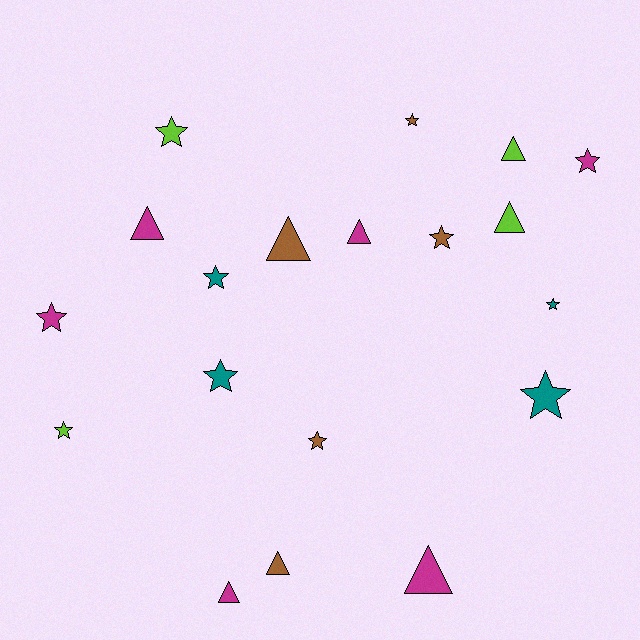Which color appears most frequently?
Magenta, with 6 objects.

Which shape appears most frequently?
Star, with 11 objects.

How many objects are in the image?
There are 19 objects.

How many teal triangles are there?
There are no teal triangles.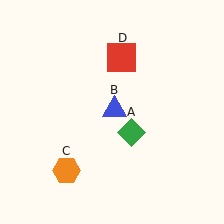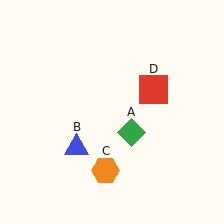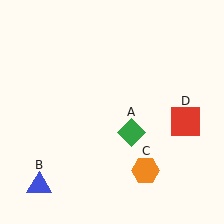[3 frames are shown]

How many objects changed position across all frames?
3 objects changed position: blue triangle (object B), orange hexagon (object C), red square (object D).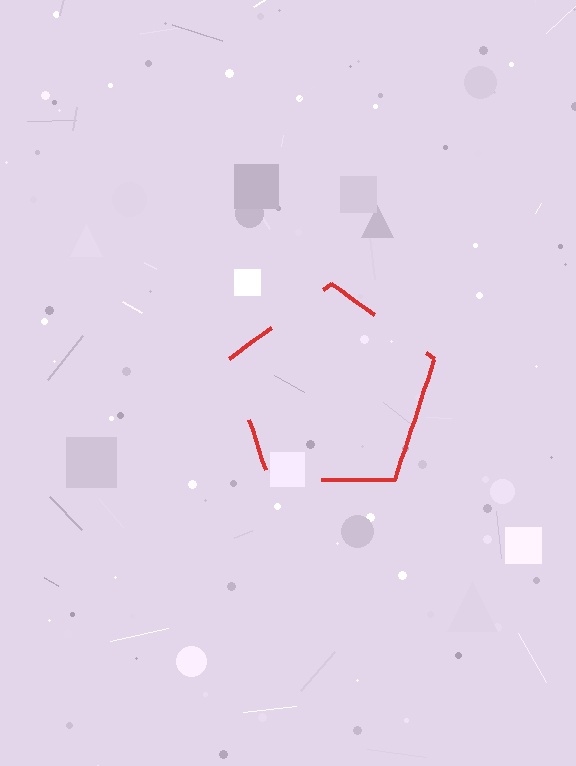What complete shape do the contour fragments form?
The contour fragments form a pentagon.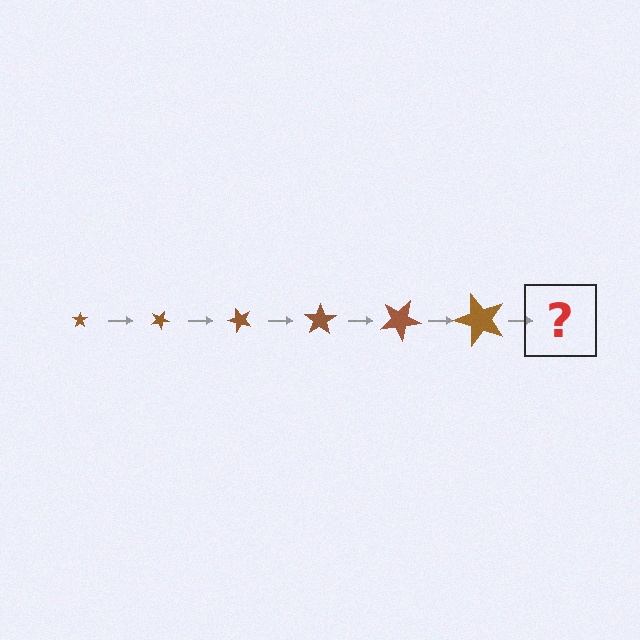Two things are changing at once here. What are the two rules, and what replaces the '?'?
The two rules are that the star grows larger each step and it rotates 25 degrees each step. The '?' should be a star, larger than the previous one and rotated 150 degrees from the start.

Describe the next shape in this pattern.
It should be a star, larger than the previous one and rotated 150 degrees from the start.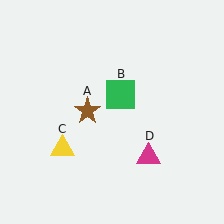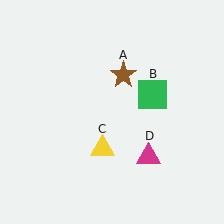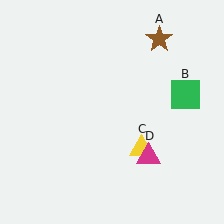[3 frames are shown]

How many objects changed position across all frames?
3 objects changed position: brown star (object A), green square (object B), yellow triangle (object C).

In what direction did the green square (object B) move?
The green square (object B) moved right.